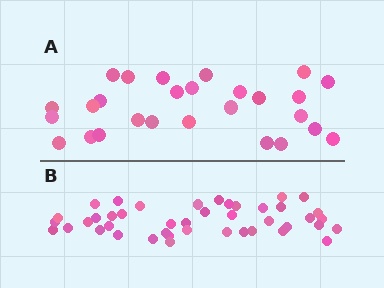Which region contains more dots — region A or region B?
Region B (the bottom region) has more dots.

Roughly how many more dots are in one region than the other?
Region B has approximately 15 more dots than region A.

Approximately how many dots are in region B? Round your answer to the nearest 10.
About 40 dots. (The exact count is 43, which rounds to 40.)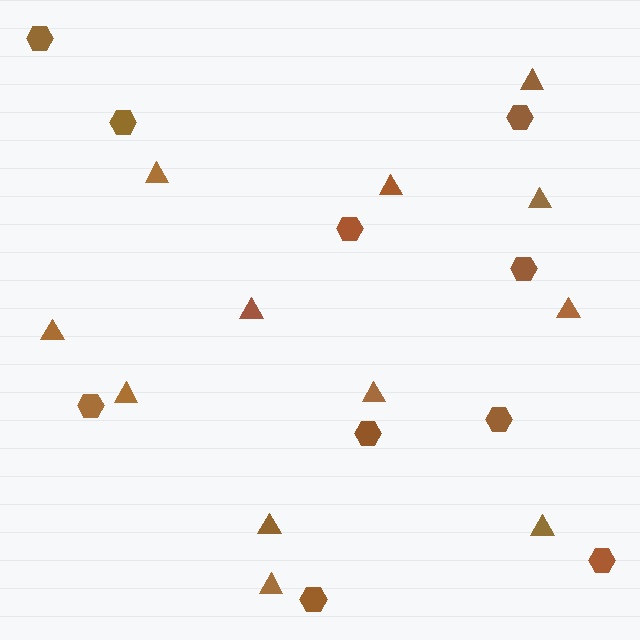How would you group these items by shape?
There are 2 groups: one group of hexagons (10) and one group of triangles (12).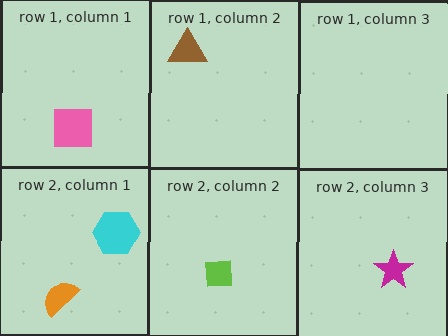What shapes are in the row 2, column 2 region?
The lime square.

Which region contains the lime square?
The row 2, column 2 region.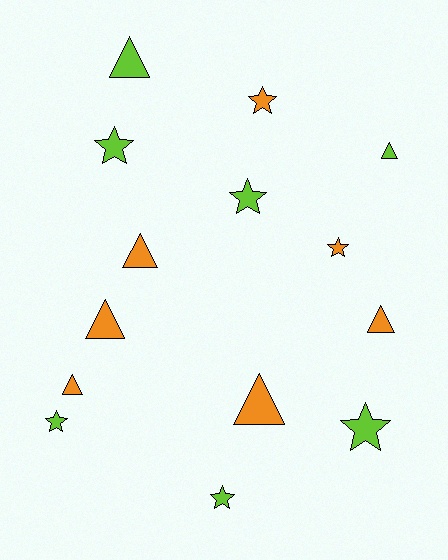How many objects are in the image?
There are 14 objects.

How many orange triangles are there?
There are 5 orange triangles.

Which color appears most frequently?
Lime, with 7 objects.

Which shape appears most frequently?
Triangle, with 7 objects.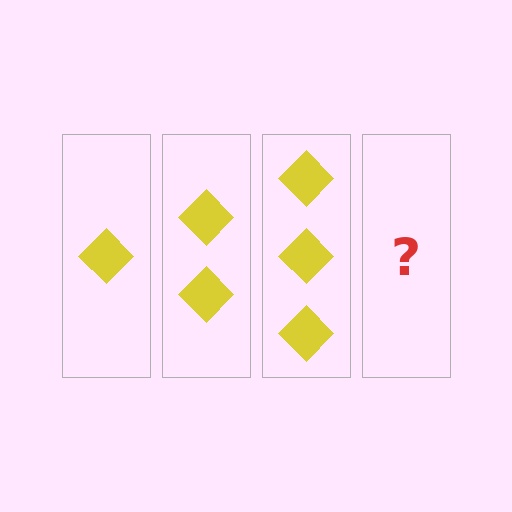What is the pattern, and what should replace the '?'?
The pattern is that each step adds one more diamond. The '?' should be 4 diamonds.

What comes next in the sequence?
The next element should be 4 diamonds.